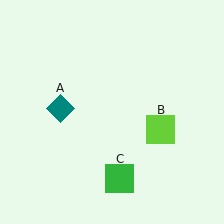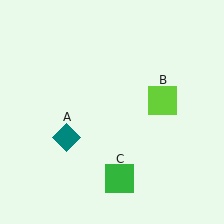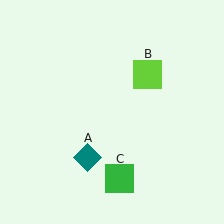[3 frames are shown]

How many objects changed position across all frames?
2 objects changed position: teal diamond (object A), lime square (object B).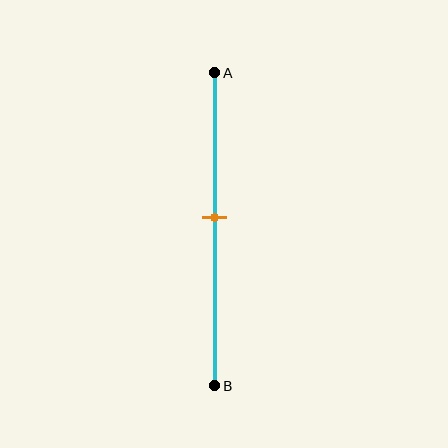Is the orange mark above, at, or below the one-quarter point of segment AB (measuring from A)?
The orange mark is below the one-quarter point of segment AB.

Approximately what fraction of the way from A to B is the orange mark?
The orange mark is approximately 45% of the way from A to B.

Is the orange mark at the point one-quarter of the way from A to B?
No, the mark is at about 45% from A, not at the 25% one-quarter point.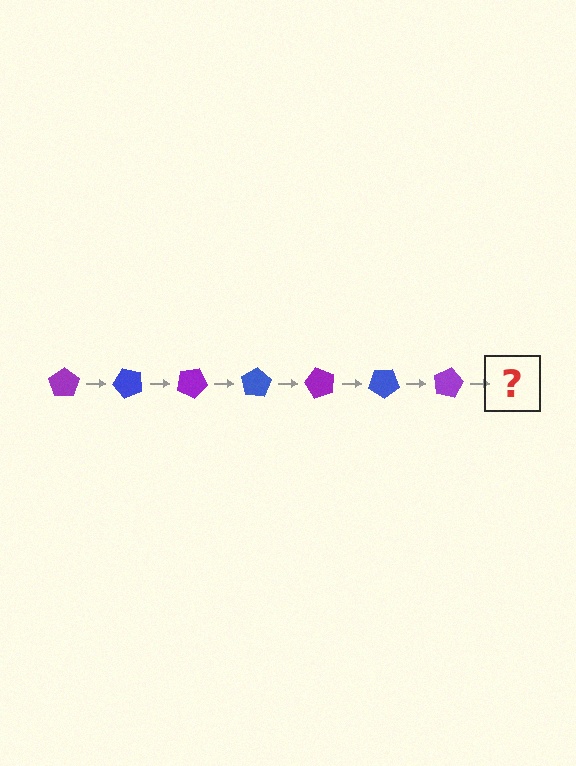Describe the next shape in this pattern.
It should be a blue pentagon, rotated 350 degrees from the start.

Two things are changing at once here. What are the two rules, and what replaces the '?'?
The two rules are that it rotates 50 degrees each step and the color cycles through purple and blue. The '?' should be a blue pentagon, rotated 350 degrees from the start.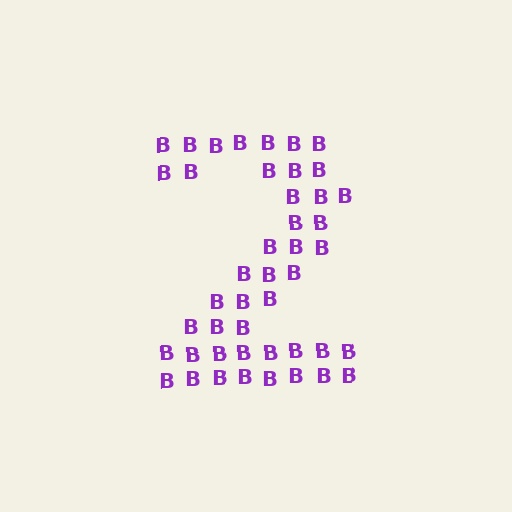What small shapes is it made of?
It is made of small letter B's.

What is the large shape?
The large shape is the digit 2.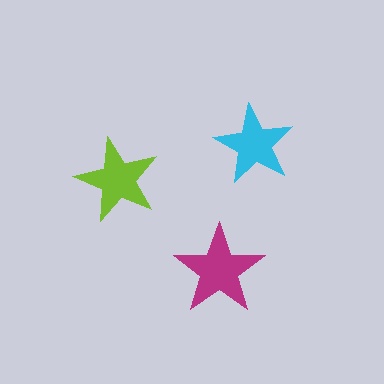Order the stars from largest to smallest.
the magenta one, the lime one, the cyan one.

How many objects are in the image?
There are 3 objects in the image.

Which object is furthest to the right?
The cyan star is rightmost.